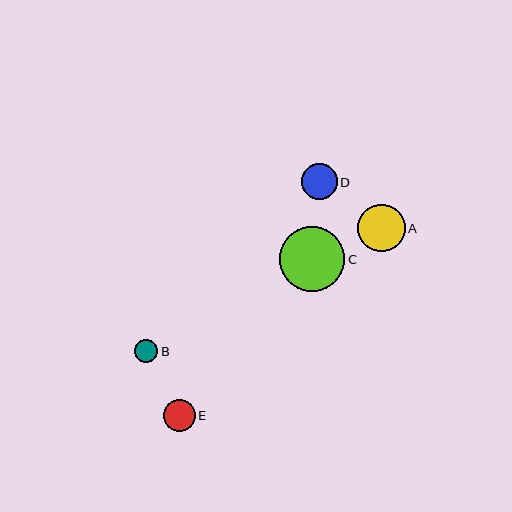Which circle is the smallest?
Circle B is the smallest with a size of approximately 23 pixels.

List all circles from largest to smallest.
From largest to smallest: C, A, D, E, B.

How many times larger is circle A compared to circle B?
Circle A is approximately 2.1 times the size of circle B.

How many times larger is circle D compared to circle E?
Circle D is approximately 1.1 times the size of circle E.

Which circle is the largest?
Circle C is the largest with a size of approximately 65 pixels.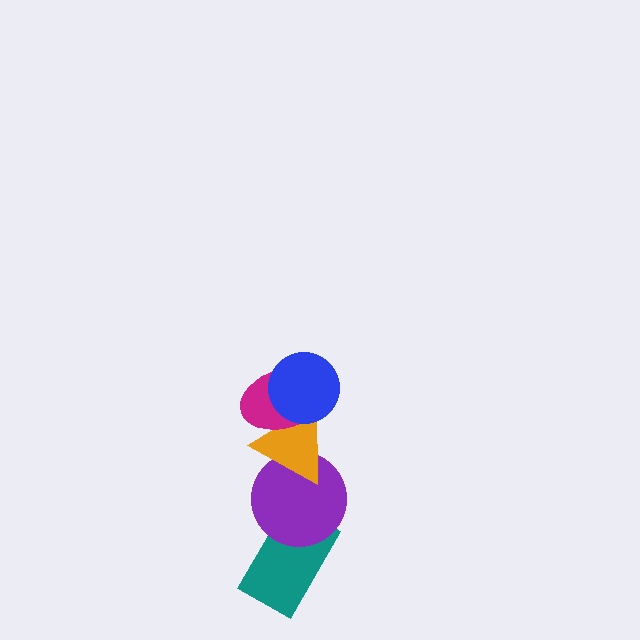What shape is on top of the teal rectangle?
The purple circle is on top of the teal rectangle.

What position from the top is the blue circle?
The blue circle is 1st from the top.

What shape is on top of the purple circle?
The orange triangle is on top of the purple circle.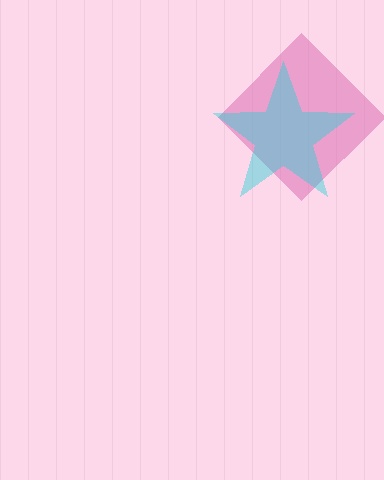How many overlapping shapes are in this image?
There are 2 overlapping shapes in the image.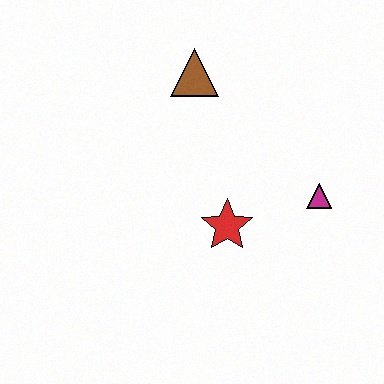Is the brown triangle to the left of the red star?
Yes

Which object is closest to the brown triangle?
The red star is closest to the brown triangle.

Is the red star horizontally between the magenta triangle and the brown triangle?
Yes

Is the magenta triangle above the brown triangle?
No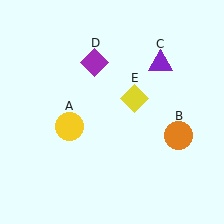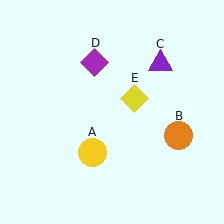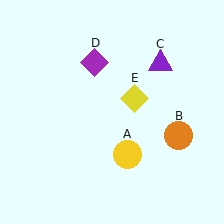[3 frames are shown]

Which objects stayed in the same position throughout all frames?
Orange circle (object B) and purple triangle (object C) and purple diamond (object D) and yellow diamond (object E) remained stationary.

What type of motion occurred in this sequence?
The yellow circle (object A) rotated counterclockwise around the center of the scene.